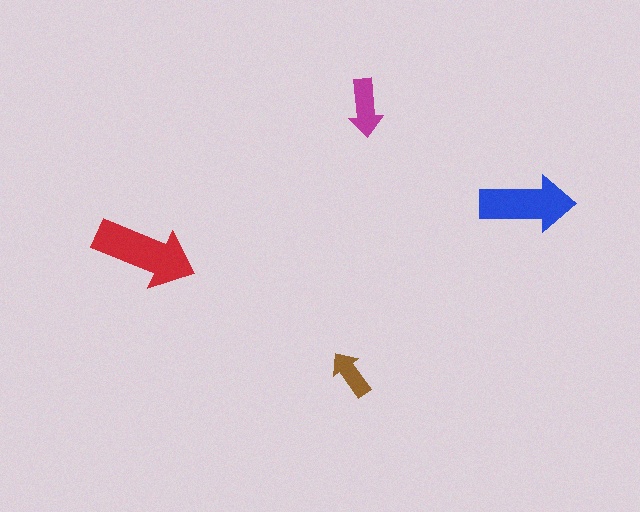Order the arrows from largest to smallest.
the red one, the blue one, the magenta one, the brown one.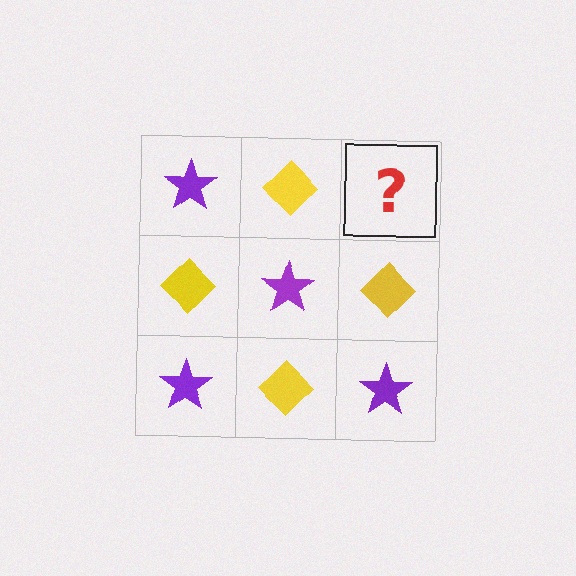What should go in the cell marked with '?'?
The missing cell should contain a purple star.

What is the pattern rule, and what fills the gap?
The rule is that it alternates purple star and yellow diamond in a checkerboard pattern. The gap should be filled with a purple star.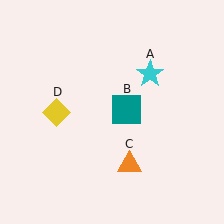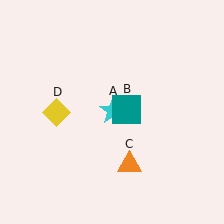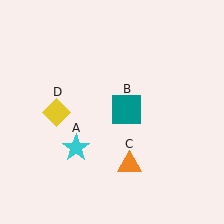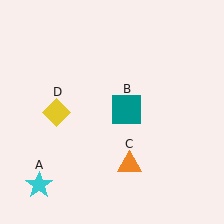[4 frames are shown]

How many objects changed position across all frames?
1 object changed position: cyan star (object A).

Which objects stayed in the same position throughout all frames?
Teal square (object B) and orange triangle (object C) and yellow diamond (object D) remained stationary.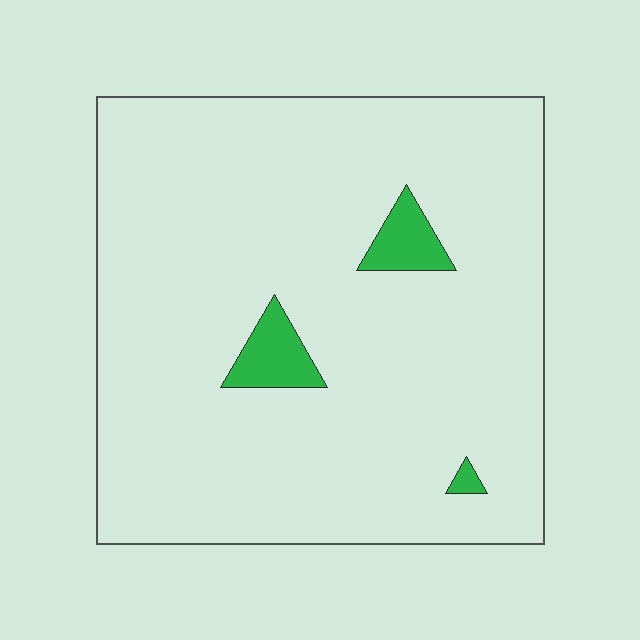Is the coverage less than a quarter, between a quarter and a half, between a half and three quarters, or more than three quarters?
Less than a quarter.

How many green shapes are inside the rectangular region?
3.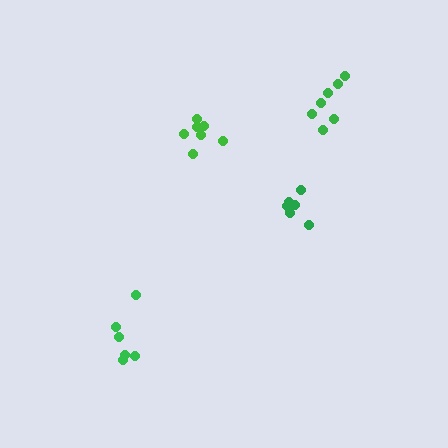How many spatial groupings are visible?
There are 4 spatial groupings.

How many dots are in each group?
Group 1: 7 dots, Group 2: 7 dots, Group 3: 6 dots, Group 4: 6 dots (26 total).